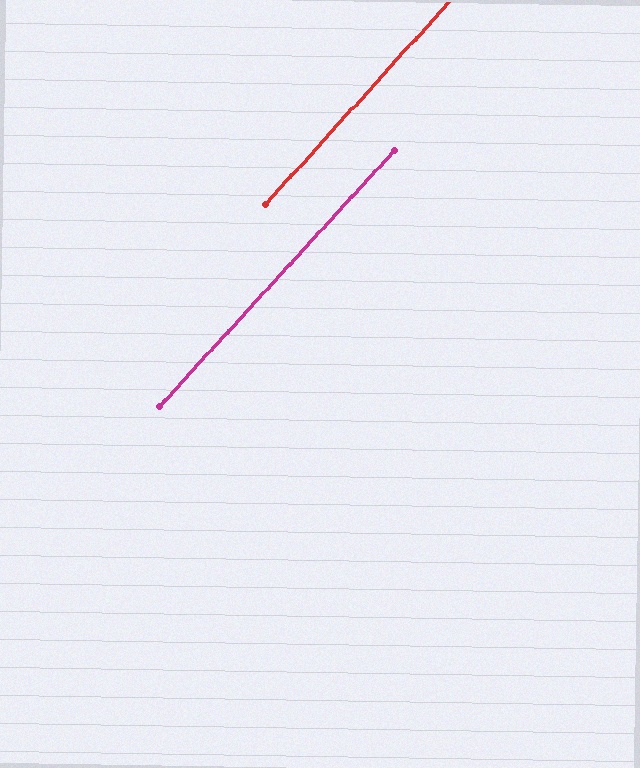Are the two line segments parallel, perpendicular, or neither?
Parallel — their directions differ by only 0.5°.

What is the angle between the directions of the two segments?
Approximately 0 degrees.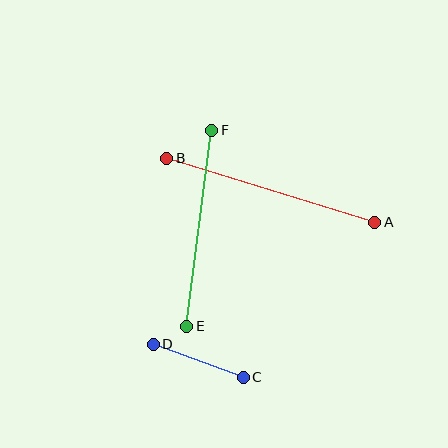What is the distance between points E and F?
The distance is approximately 198 pixels.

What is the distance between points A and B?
The distance is approximately 217 pixels.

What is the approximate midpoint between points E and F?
The midpoint is at approximately (199, 228) pixels.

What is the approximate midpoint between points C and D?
The midpoint is at approximately (198, 361) pixels.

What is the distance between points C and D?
The distance is approximately 96 pixels.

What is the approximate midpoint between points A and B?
The midpoint is at approximately (271, 190) pixels.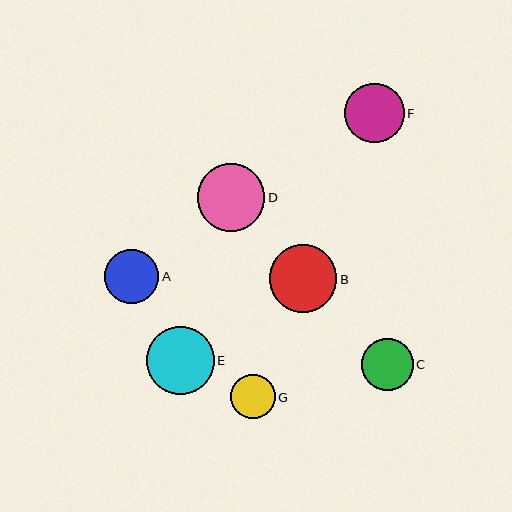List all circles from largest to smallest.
From largest to smallest: E, D, B, F, A, C, G.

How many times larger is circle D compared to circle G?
Circle D is approximately 1.5 times the size of circle G.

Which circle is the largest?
Circle E is the largest with a size of approximately 68 pixels.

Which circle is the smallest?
Circle G is the smallest with a size of approximately 45 pixels.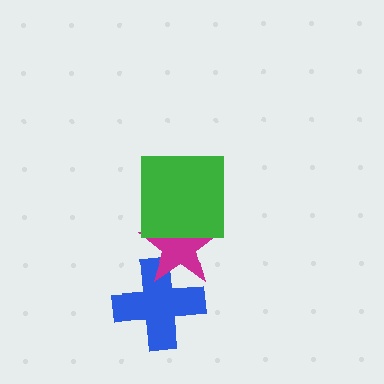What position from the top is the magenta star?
The magenta star is 2nd from the top.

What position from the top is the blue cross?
The blue cross is 3rd from the top.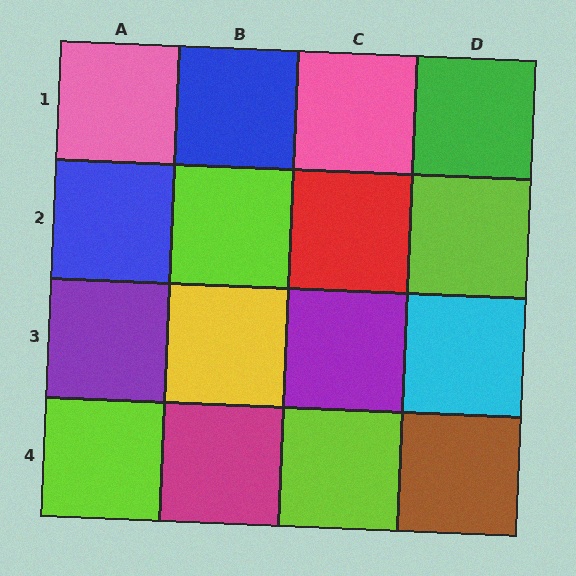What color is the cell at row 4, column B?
Magenta.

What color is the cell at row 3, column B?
Yellow.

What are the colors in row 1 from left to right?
Pink, blue, pink, green.